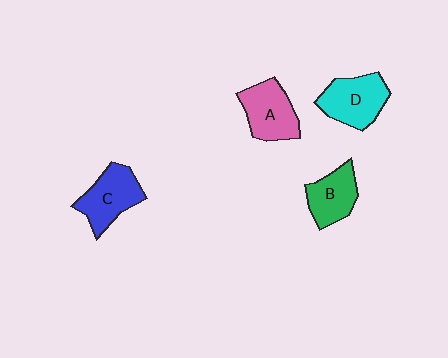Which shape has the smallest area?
Shape B (green).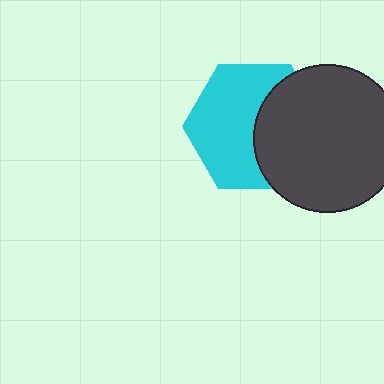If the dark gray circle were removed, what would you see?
You would see the complete cyan hexagon.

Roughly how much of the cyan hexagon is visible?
About half of it is visible (roughly 59%).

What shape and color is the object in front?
The object in front is a dark gray circle.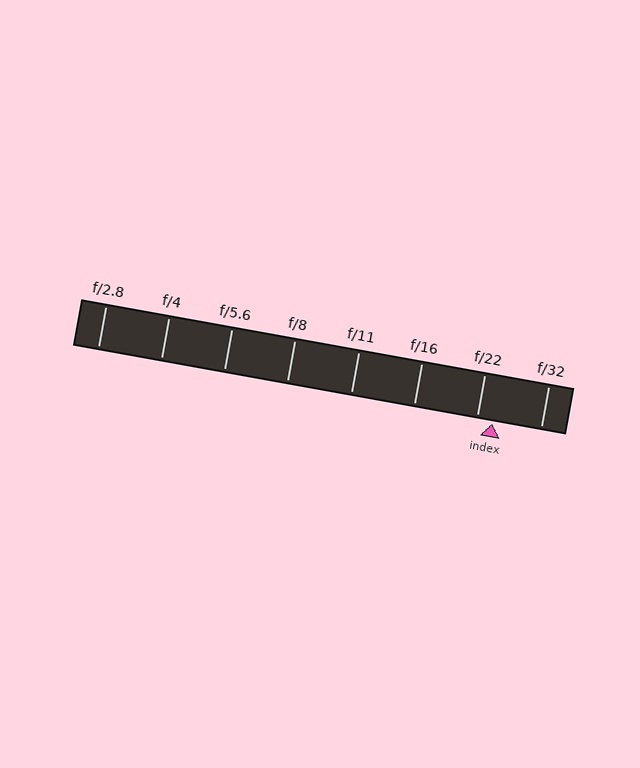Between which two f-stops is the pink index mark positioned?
The index mark is between f/22 and f/32.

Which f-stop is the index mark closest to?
The index mark is closest to f/22.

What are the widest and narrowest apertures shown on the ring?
The widest aperture shown is f/2.8 and the narrowest is f/32.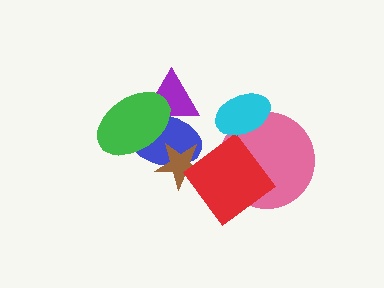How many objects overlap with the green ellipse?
2 objects overlap with the green ellipse.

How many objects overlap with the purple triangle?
2 objects overlap with the purple triangle.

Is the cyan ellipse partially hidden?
No, no other shape covers it.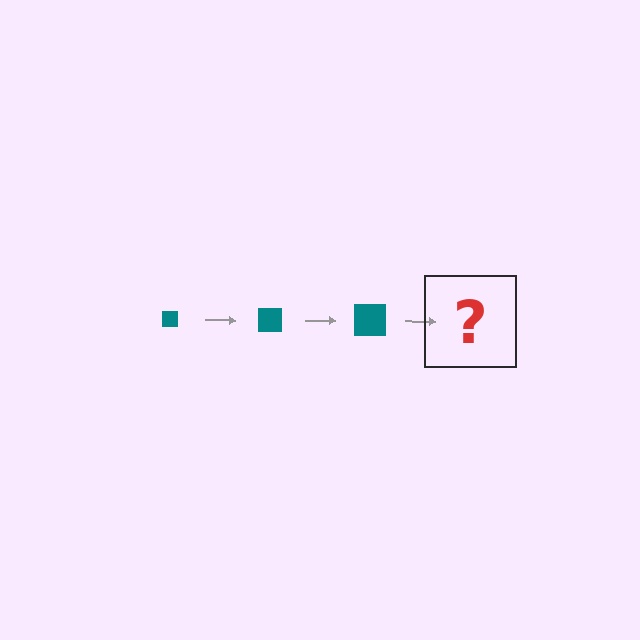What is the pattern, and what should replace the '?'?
The pattern is that the square gets progressively larger each step. The '?' should be a teal square, larger than the previous one.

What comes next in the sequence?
The next element should be a teal square, larger than the previous one.